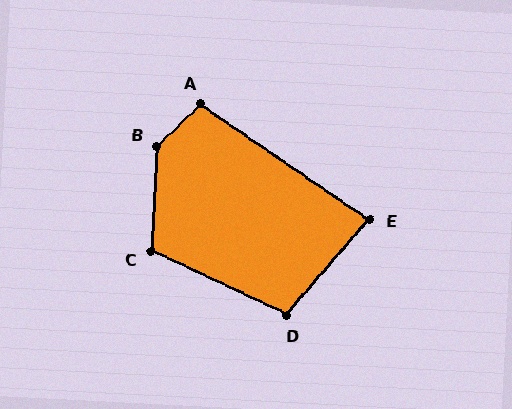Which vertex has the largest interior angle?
B, at approximately 137 degrees.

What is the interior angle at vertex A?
Approximately 101 degrees (obtuse).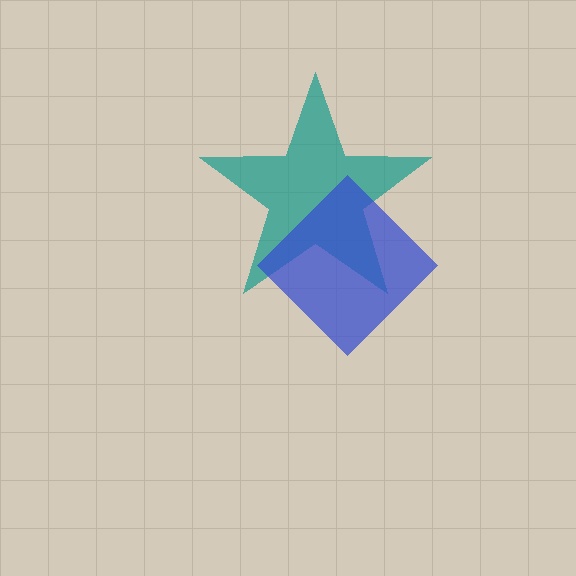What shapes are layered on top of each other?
The layered shapes are: a teal star, a blue diamond.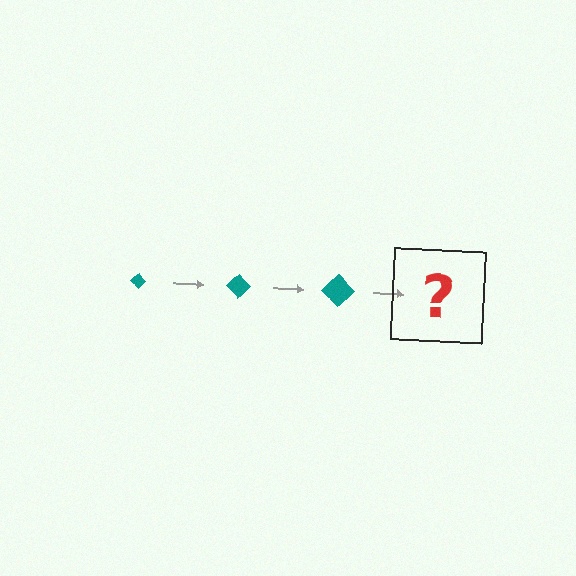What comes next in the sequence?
The next element should be a teal diamond, larger than the previous one.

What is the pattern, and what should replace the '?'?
The pattern is that the diamond gets progressively larger each step. The '?' should be a teal diamond, larger than the previous one.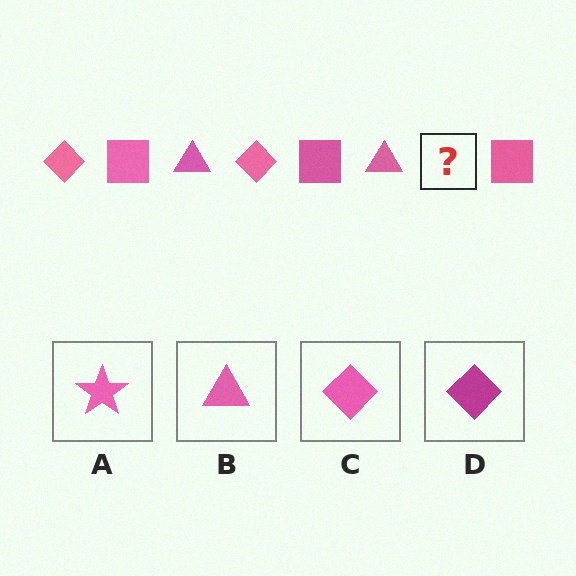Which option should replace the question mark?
Option C.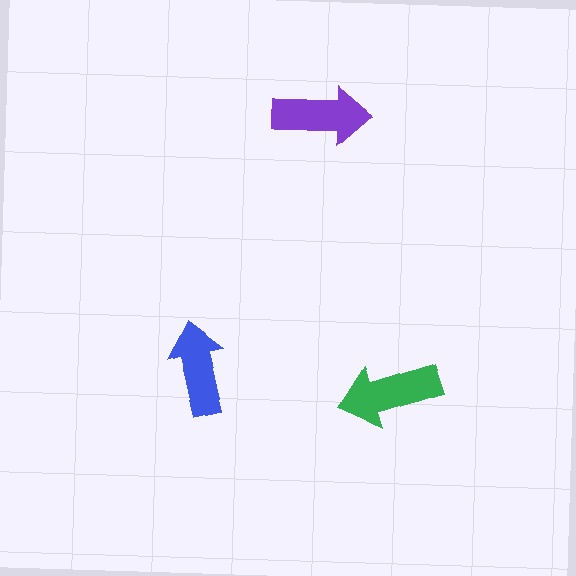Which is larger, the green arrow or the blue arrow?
The green one.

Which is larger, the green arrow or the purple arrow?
The green one.